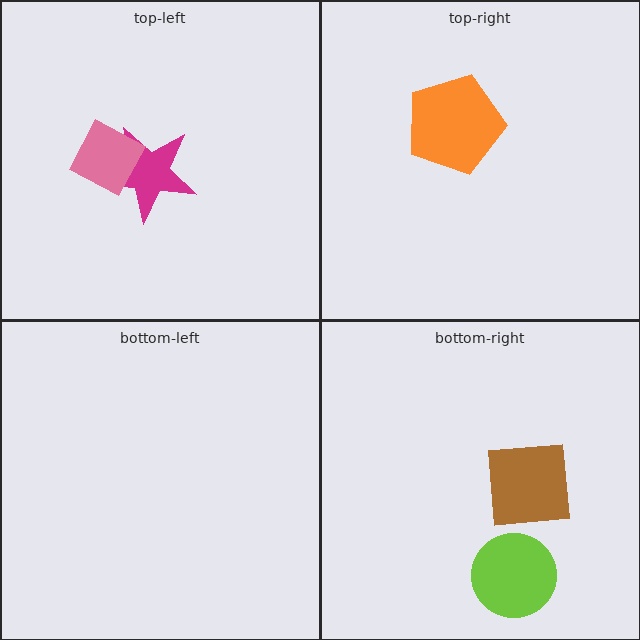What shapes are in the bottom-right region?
The lime circle, the brown square.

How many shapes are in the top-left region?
2.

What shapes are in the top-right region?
The orange pentagon.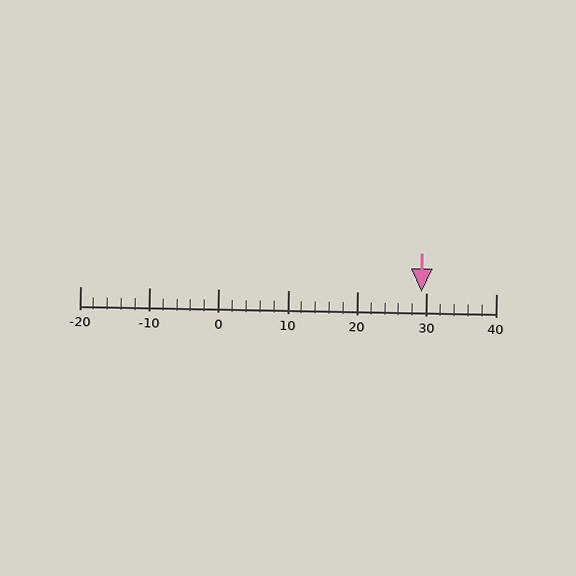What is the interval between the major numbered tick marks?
The major tick marks are spaced 10 units apart.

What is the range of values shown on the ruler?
The ruler shows values from -20 to 40.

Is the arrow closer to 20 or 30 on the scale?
The arrow is closer to 30.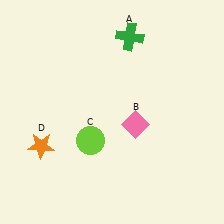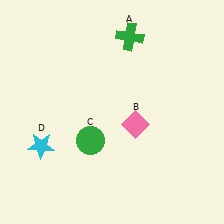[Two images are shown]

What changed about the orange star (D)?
In Image 1, D is orange. In Image 2, it changed to cyan.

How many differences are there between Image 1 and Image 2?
There are 2 differences between the two images.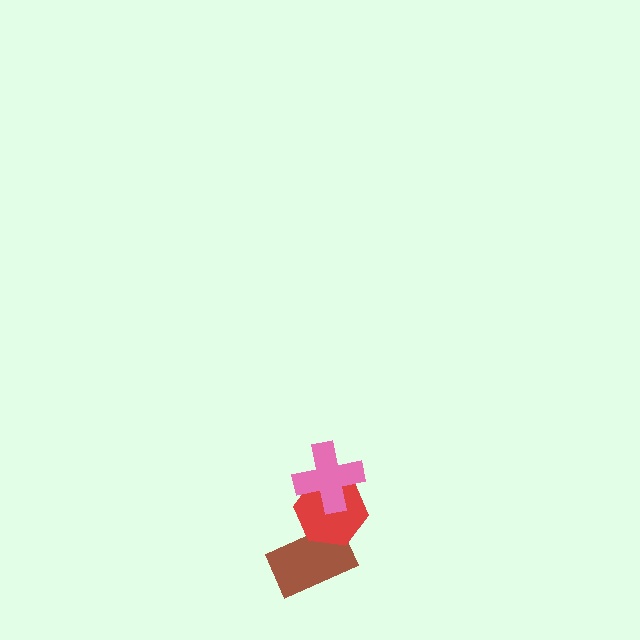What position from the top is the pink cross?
The pink cross is 1st from the top.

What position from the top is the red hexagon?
The red hexagon is 2nd from the top.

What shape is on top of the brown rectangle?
The red hexagon is on top of the brown rectangle.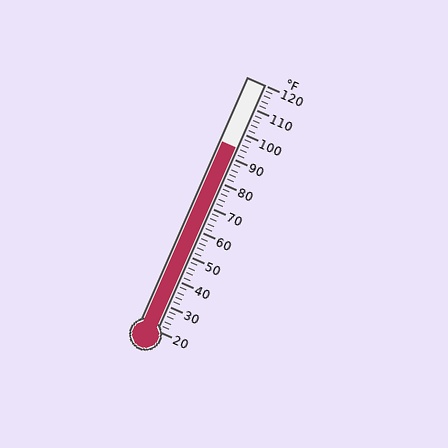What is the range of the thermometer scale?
The thermometer scale ranges from 20°F to 120°F.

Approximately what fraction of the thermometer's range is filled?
The thermometer is filled to approximately 75% of its range.